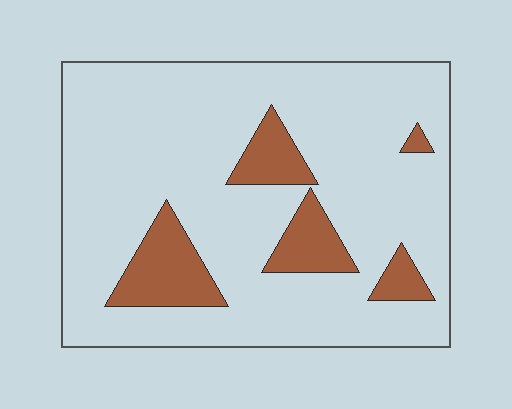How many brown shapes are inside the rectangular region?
5.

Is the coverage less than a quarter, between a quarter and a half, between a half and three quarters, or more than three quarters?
Less than a quarter.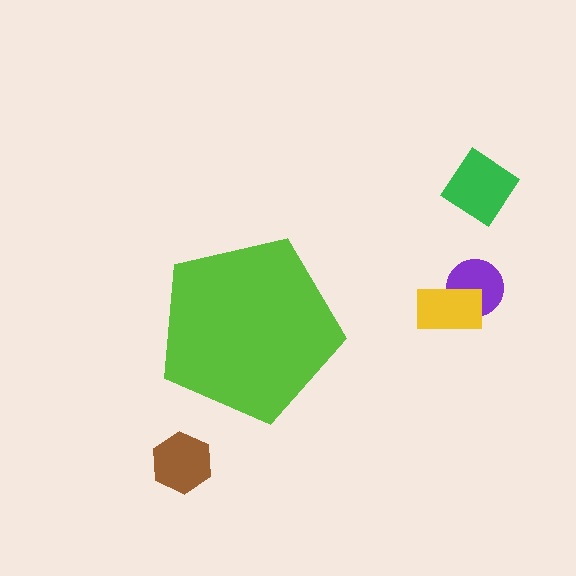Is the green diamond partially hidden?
No, the green diamond is fully visible.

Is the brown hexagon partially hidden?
No, the brown hexagon is fully visible.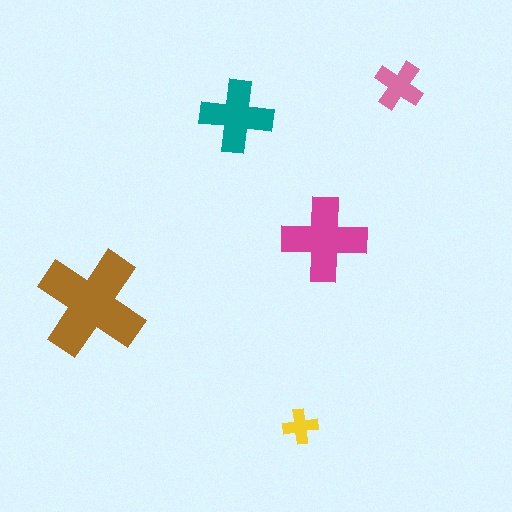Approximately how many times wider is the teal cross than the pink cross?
About 1.5 times wider.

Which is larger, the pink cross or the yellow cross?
The pink one.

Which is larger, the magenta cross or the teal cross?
The magenta one.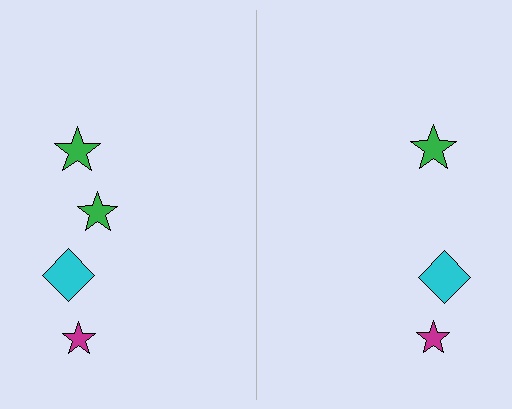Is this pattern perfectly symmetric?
No, the pattern is not perfectly symmetric. A green star is missing from the right side.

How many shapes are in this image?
There are 7 shapes in this image.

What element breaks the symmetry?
A green star is missing from the right side.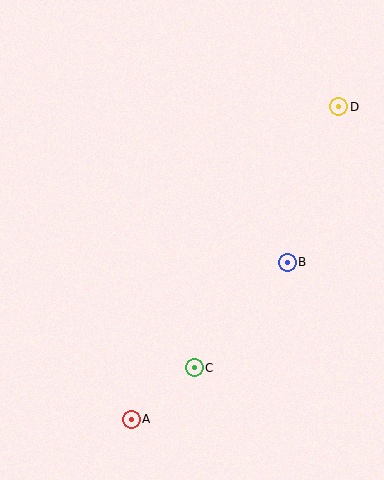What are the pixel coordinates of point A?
Point A is at (131, 419).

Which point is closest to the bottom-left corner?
Point A is closest to the bottom-left corner.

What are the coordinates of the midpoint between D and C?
The midpoint between D and C is at (267, 237).